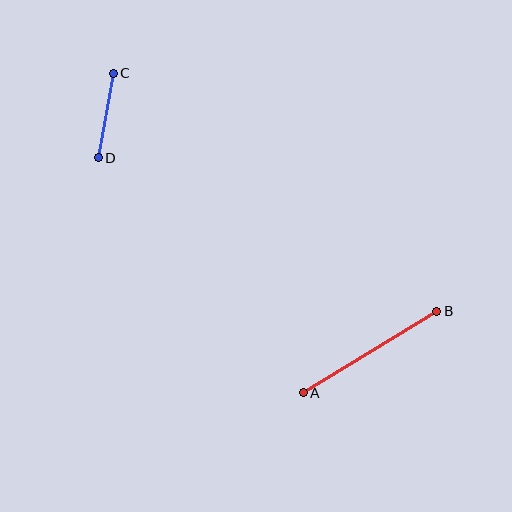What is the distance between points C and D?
The distance is approximately 86 pixels.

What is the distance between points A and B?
The distance is approximately 156 pixels.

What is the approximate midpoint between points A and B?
The midpoint is at approximately (370, 352) pixels.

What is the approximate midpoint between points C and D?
The midpoint is at approximately (106, 115) pixels.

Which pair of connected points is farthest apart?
Points A and B are farthest apart.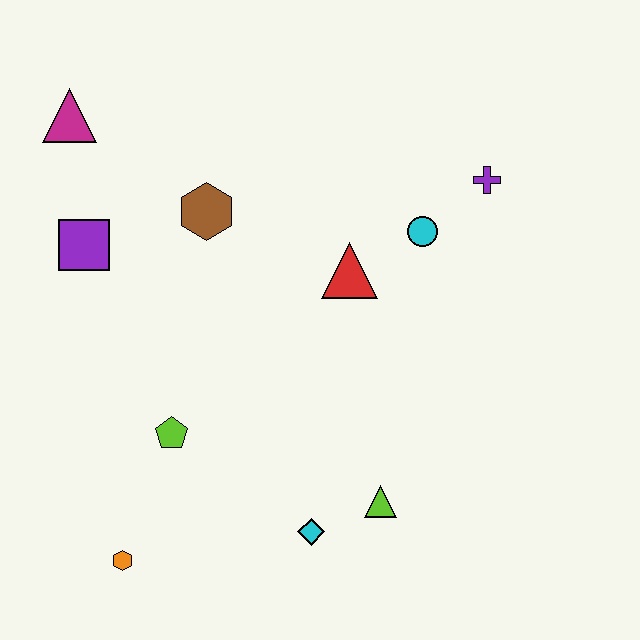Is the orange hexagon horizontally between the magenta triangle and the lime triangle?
Yes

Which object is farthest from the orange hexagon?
The purple cross is farthest from the orange hexagon.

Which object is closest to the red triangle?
The cyan circle is closest to the red triangle.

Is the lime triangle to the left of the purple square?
No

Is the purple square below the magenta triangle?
Yes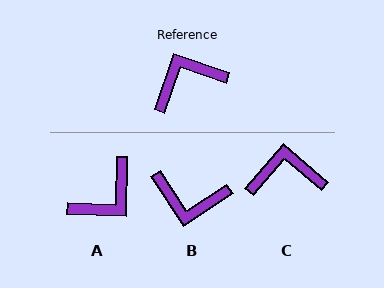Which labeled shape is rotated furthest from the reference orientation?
A, about 163 degrees away.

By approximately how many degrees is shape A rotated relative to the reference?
Approximately 163 degrees clockwise.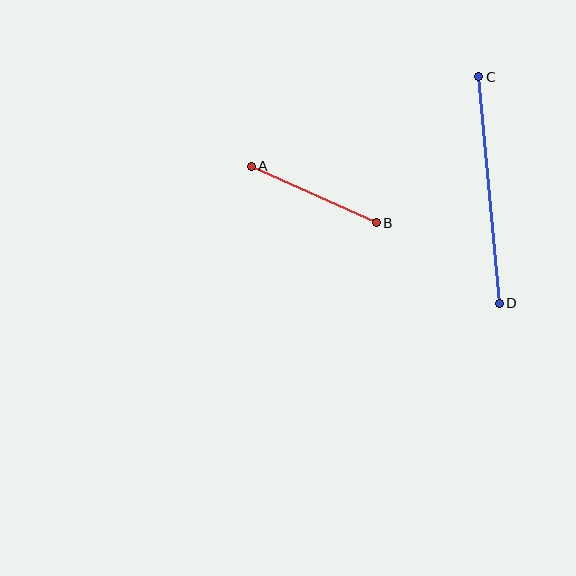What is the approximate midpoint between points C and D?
The midpoint is at approximately (489, 190) pixels.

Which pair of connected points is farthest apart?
Points C and D are farthest apart.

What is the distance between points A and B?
The distance is approximately 137 pixels.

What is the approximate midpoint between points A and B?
The midpoint is at approximately (314, 194) pixels.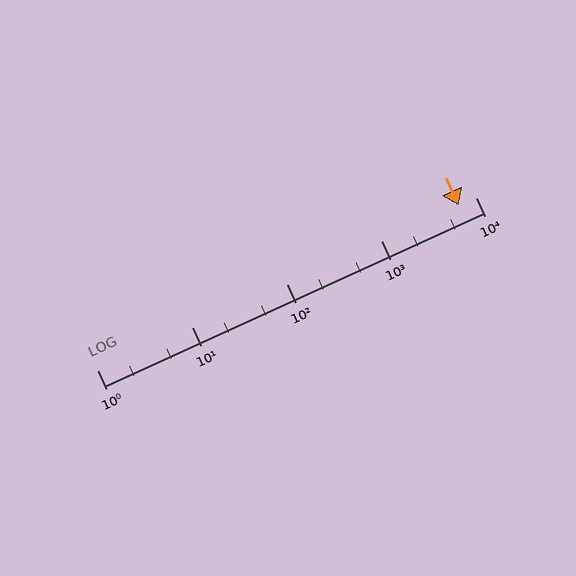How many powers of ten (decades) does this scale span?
The scale spans 4 decades, from 1 to 10000.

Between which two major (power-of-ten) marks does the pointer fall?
The pointer is between 1000 and 10000.